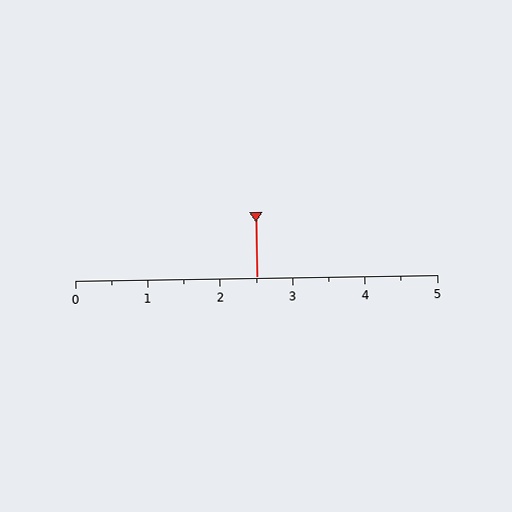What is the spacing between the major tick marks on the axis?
The major ticks are spaced 1 apart.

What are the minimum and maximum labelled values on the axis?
The axis runs from 0 to 5.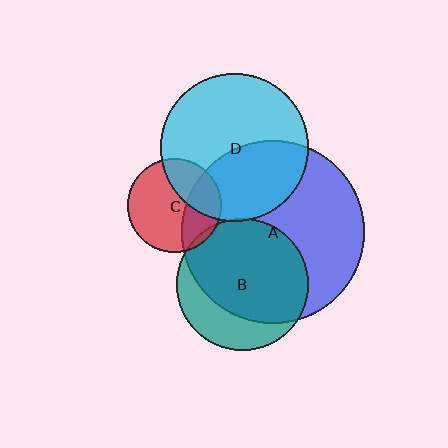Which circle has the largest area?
Circle A (blue).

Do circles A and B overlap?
Yes.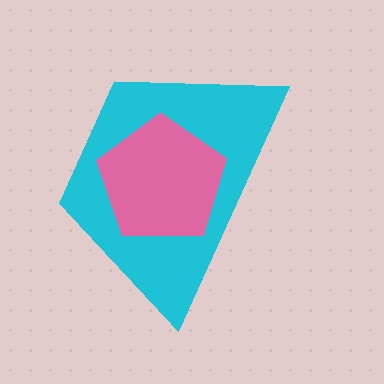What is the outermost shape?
The cyan trapezoid.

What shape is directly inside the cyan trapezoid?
The pink pentagon.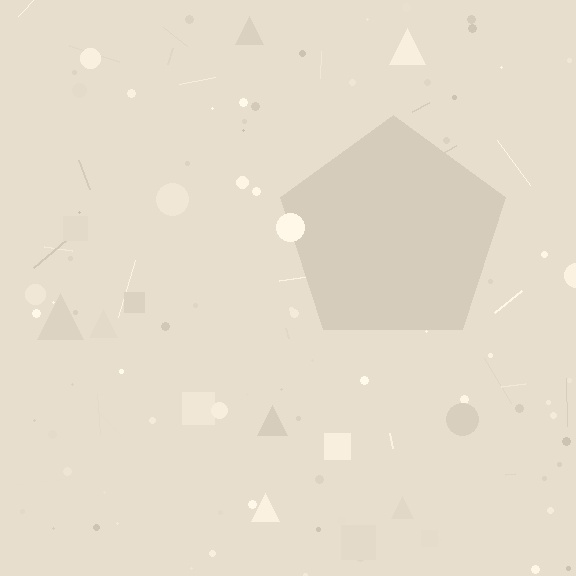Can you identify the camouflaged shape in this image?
The camouflaged shape is a pentagon.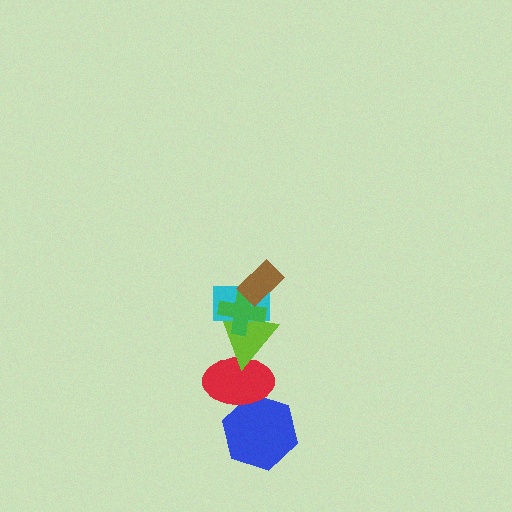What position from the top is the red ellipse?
The red ellipse is 5th from the top.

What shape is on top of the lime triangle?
The cyan rectangle is on top of the lime triangle.